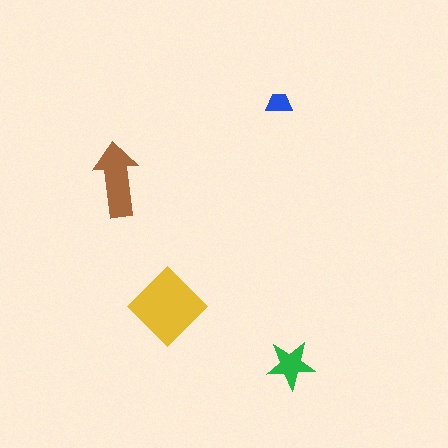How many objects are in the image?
There are 4 objects in the image.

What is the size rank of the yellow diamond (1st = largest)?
1st.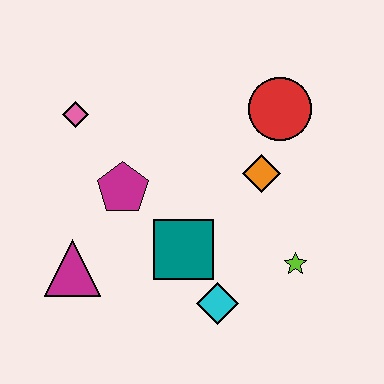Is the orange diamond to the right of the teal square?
Yes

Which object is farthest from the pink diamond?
The lime star is farthest from the pink diamond.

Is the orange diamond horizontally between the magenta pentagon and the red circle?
Yes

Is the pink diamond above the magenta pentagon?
Yes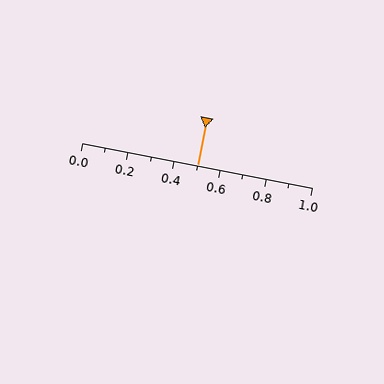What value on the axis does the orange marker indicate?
The marker indicates approximately 0.5.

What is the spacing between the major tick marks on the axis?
The major ticks are spaced 0.2 apart.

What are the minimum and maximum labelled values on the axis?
The axis runs from 0.0 to 1.0.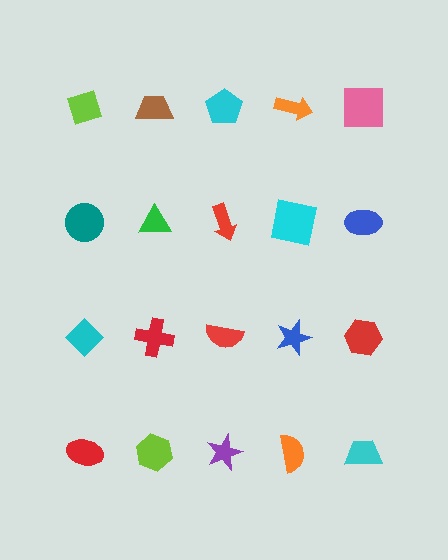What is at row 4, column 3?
A purple star.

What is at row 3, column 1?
A cyan diamond.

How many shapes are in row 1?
5 shapes.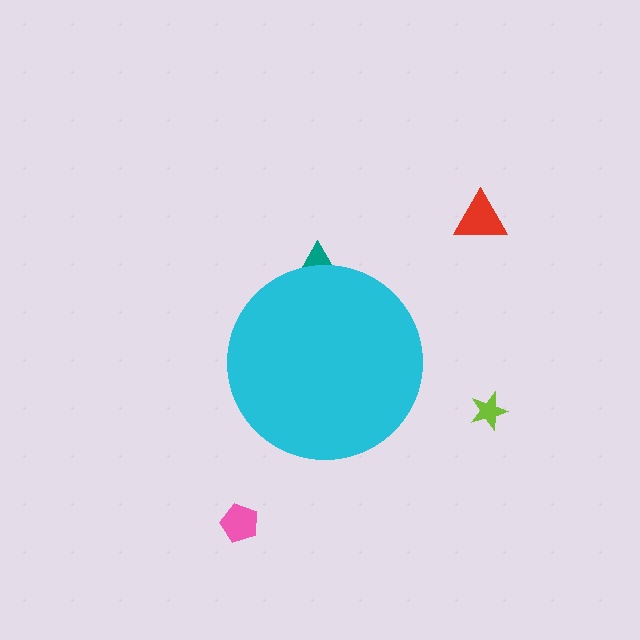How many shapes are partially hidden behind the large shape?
1 shape is partially hidden.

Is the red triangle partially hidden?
No, the red triangle is fully visible.